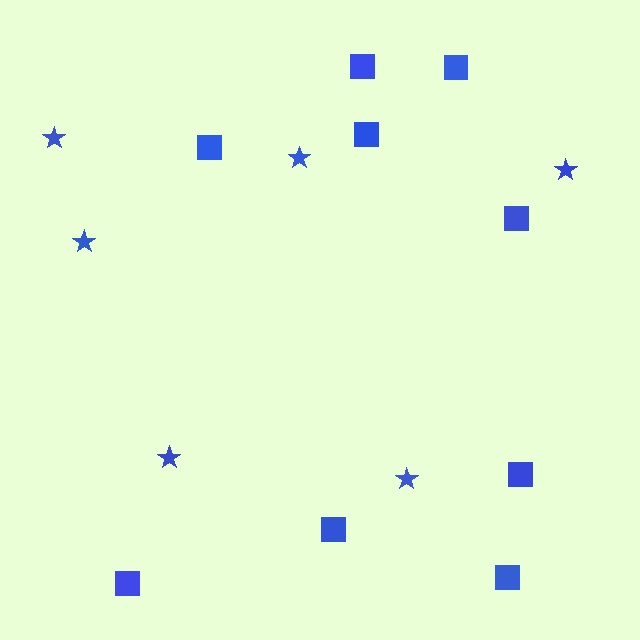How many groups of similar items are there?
There are 2 groups: one group of squares (9) and one group of stars (6).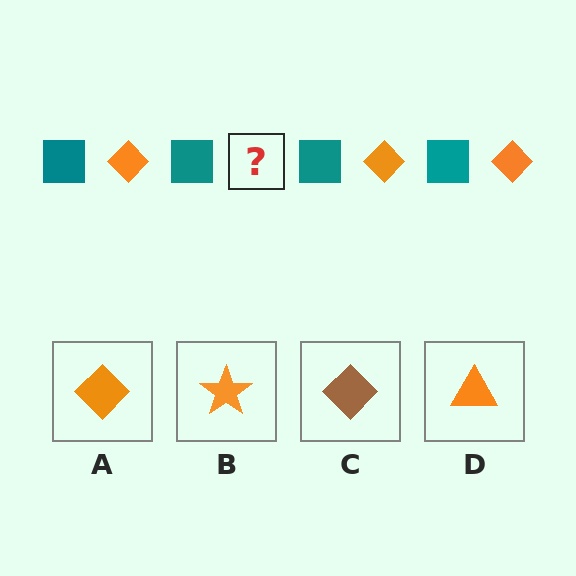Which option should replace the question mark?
Option A.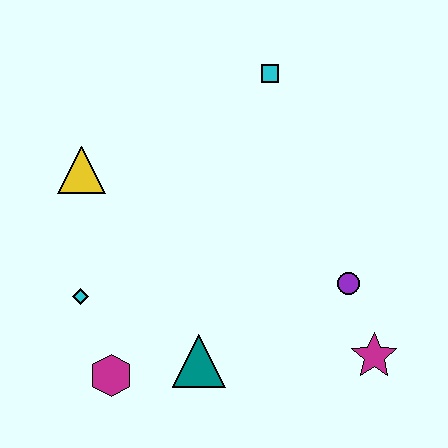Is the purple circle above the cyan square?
No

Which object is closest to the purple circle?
The magenta star is closest to the purple circle.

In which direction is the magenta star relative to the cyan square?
The magenta star is below the cyan square.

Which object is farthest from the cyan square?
The magenta hexagon is farthest from the cyan square.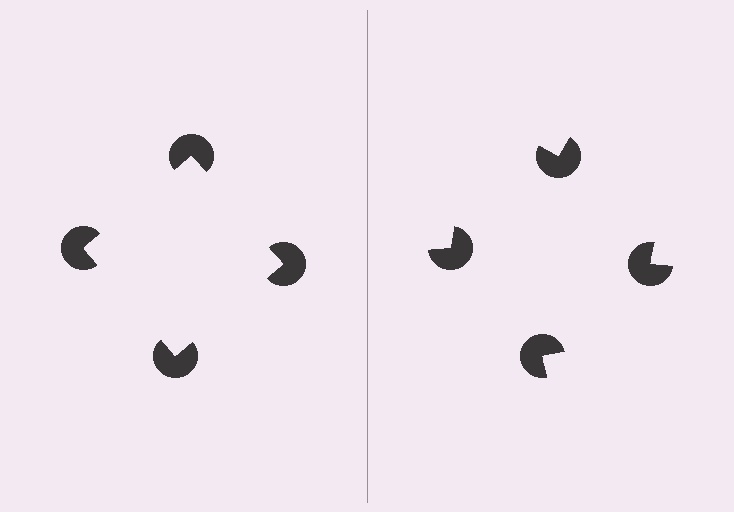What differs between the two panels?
The pac-man discs are positioned identically on both sides; only the wedge orientations differ. On the left they align to a square; on the right they are misaligned.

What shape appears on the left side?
An illusory square.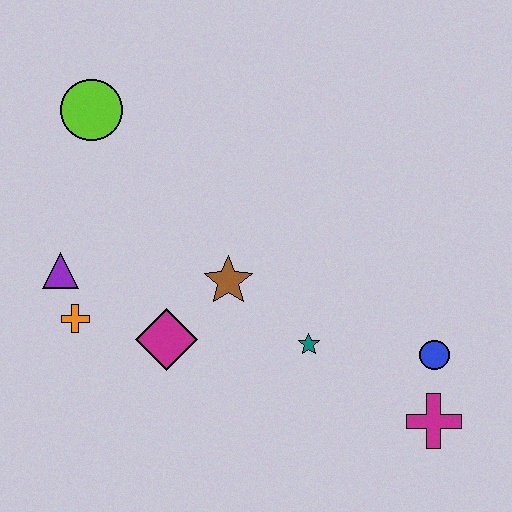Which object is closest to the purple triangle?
The orange cross is closest to the purple triangle.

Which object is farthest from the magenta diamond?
The magenta cross is farthest from the magenta diamond.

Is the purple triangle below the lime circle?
Yes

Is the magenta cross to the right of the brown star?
Yes